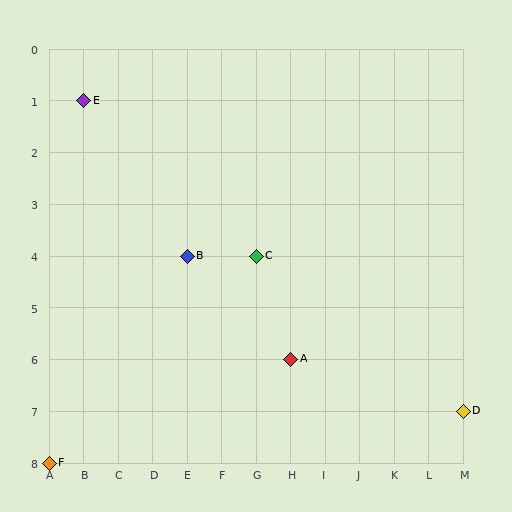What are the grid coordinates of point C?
Point C is at grid coordinates (G, 4).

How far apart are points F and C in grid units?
Points F and C are 6 columns and 4 rows apart (about 7.2 grid units diagonally).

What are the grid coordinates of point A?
Point A is at grid coordinates (H, 6).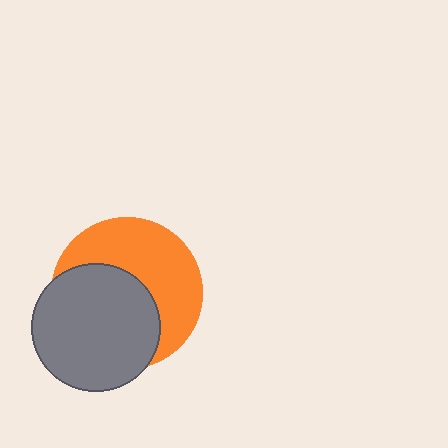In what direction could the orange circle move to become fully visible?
The orange circle could move toward the upper-right. That would shift it out from behind the gray circle entirely.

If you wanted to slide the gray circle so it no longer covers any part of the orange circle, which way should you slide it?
Slide it toward the lower-left — that is the most direct way to separate the two shapes.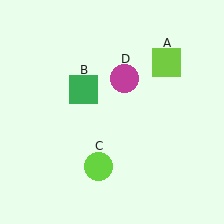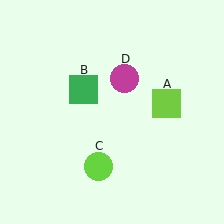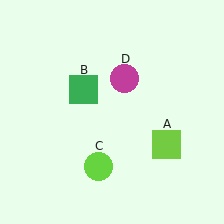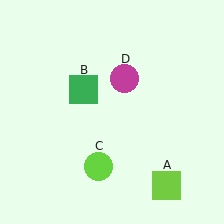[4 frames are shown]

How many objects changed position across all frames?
1 object changed position: lime square (object A).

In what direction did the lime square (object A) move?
The lime square (object A) moved down.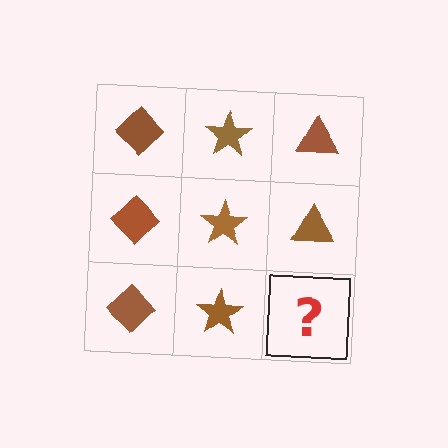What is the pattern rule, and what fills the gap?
The rule is that each column has a consistent shape. The gap should be filled with a brown triangle.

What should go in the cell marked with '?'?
The missing cell should contain a brown triangle.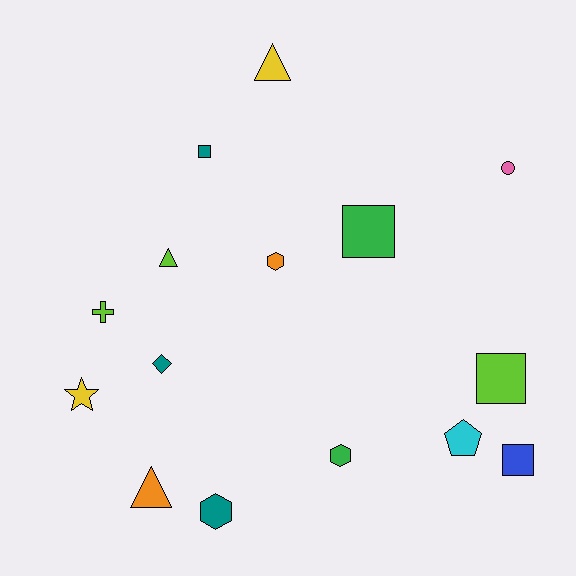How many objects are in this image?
There are 15 objects.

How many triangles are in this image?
There are 3 triangles.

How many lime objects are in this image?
There are 3 lime objects.